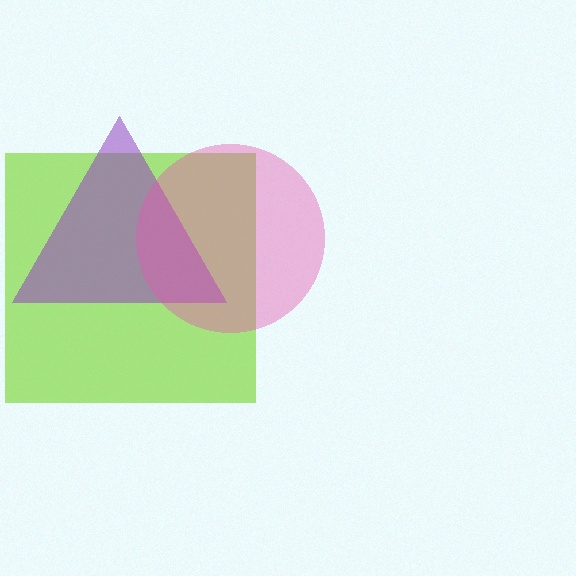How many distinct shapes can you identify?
There are 3 distinct shapes: a lime square, a purple triangle, a pink circle.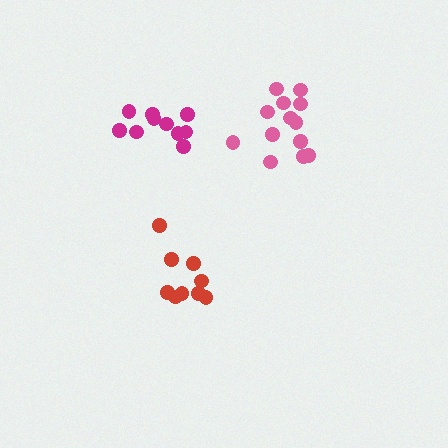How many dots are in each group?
Group 1: 13 dots, Group 2: 9 dots, Group 3: 10 dots (32 total).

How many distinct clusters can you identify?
There are 3 distinct clusters.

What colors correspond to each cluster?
The clusters are colored: pink, red, magenta.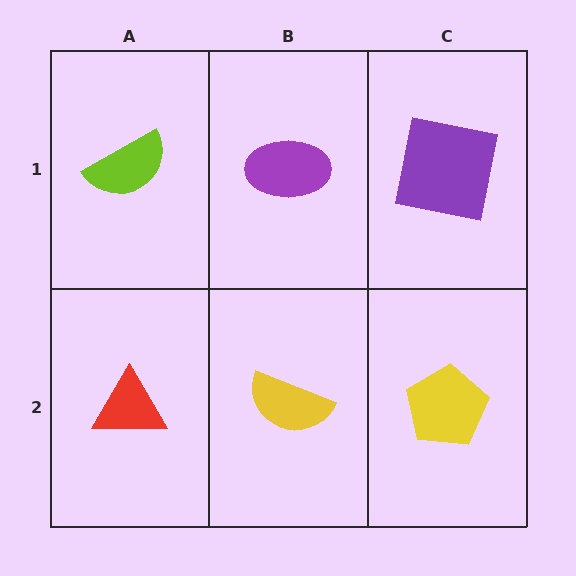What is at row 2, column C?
A yellow pentagon.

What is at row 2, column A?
A red triangle.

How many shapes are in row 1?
3 shapes.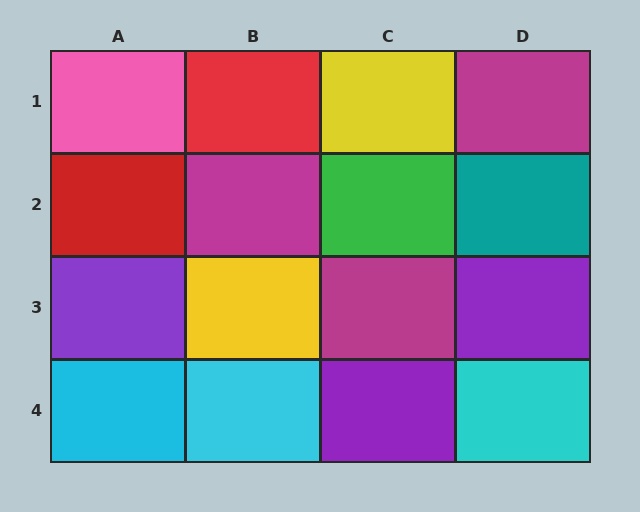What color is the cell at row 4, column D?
Cyan.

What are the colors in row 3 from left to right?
Purple, yellow, magenta, purple.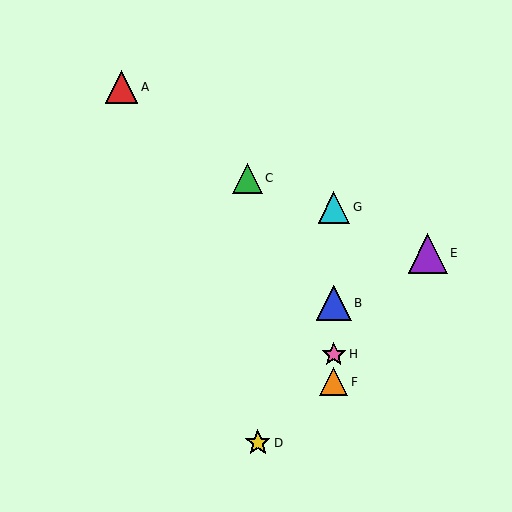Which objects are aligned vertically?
Objects B, F, G, H are aligned vertically.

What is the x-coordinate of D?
Object D is at x≈258.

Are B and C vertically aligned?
No, B is at x≈334 and C is at x≈248.